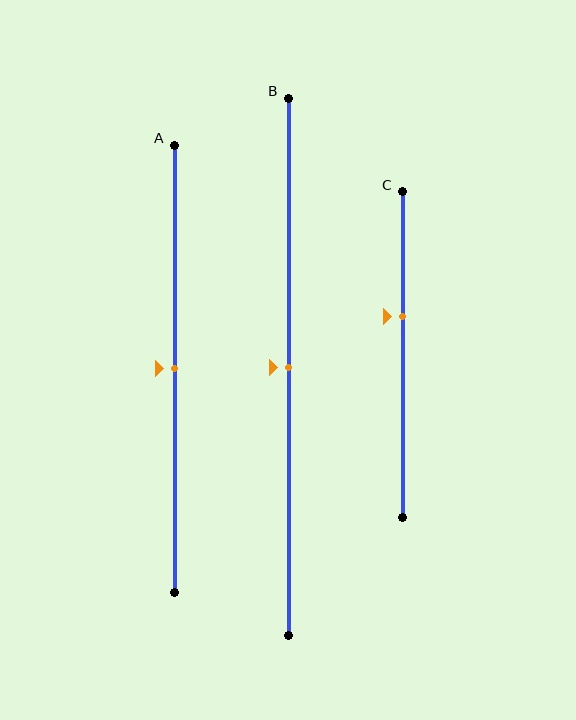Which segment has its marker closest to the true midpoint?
Segment A has its marker closest to the true midpoint.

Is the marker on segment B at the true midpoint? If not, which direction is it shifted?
Yes, the marker on segment B is at the true midpoint.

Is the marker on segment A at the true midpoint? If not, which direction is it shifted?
Yes, the marker on segment A is at the true midpoint.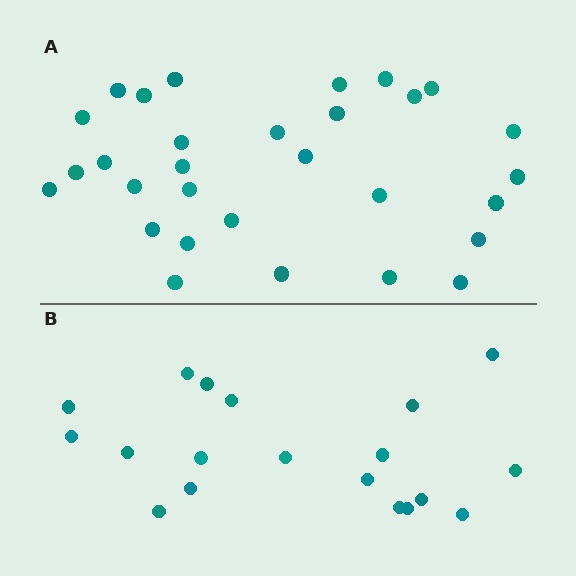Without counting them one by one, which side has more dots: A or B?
Region A (the top region) has more dots.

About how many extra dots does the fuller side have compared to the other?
Region A has roughly 12 or so more dots than region B.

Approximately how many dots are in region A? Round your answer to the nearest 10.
About 30 dots.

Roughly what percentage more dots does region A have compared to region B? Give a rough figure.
About 60% more.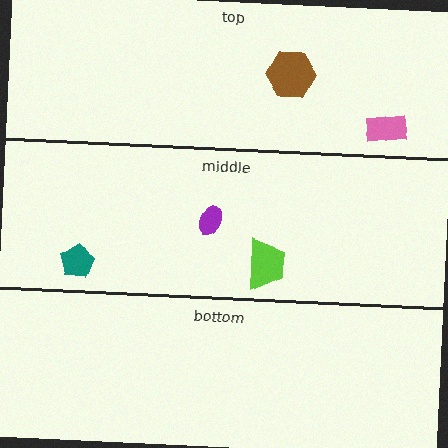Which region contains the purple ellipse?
The middle region.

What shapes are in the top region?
The pink rectangle, the brown hexagon.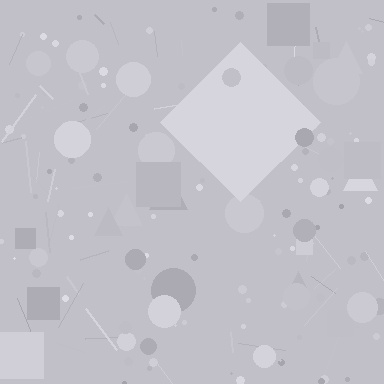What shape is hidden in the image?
A diamond is hidden in the image.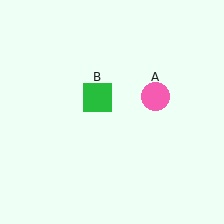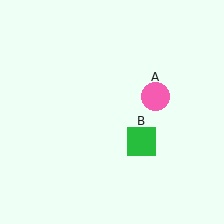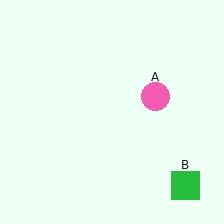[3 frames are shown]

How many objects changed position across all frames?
1 object changed position: green square (object B).